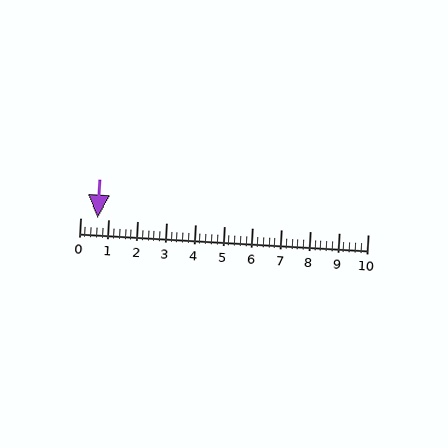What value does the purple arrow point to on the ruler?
The purple arrow points to approximately 0.6.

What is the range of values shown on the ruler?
The ruler shows values from 0 to 10.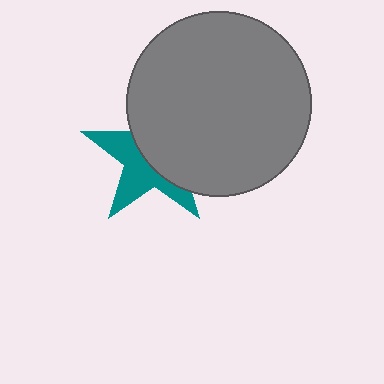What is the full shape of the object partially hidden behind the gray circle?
The partially hidden object is a teal star.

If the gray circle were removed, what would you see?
You would see the complete teal star.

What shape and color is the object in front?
The object in front is a gray circle.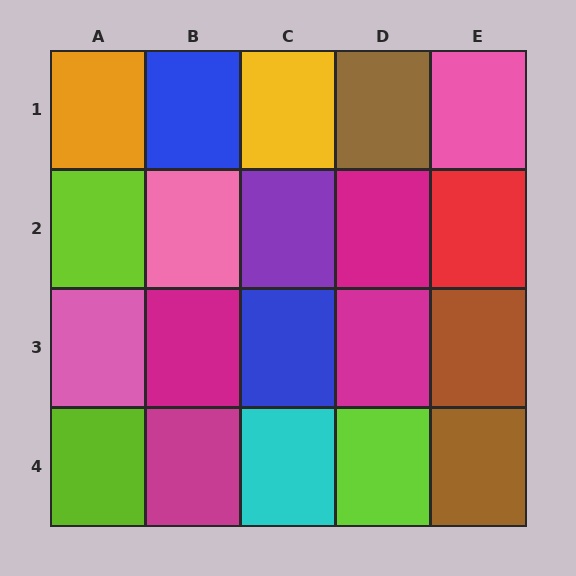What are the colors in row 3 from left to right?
Pink, magenta, blue, magenta, brown.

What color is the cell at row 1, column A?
Orange.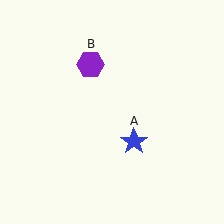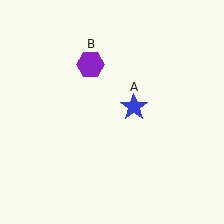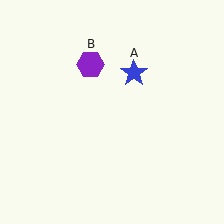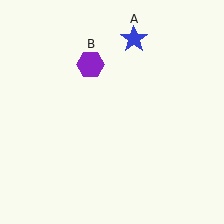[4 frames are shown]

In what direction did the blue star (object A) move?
The blue star (object A) moved up.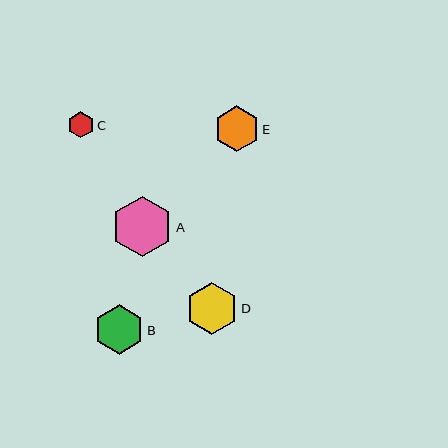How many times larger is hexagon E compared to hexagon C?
Hexagon E is approximately 1.8 times the size of hexagon C.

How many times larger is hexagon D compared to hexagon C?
Hexagon D is approximately 2.0 times the size of hexagon C.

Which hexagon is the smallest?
Hexagon C is the smallest with a size of approximately 26 pixels.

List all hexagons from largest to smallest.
From largest to smallest: A, D, B, E, C.